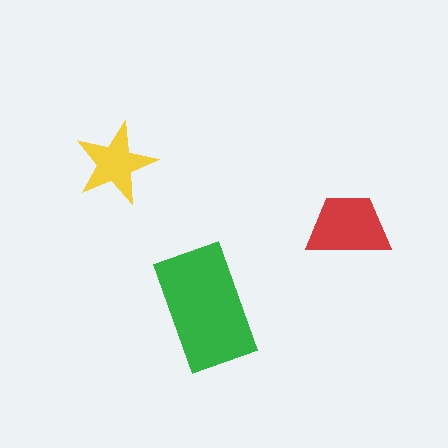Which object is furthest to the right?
The red trapezoid is rightmost.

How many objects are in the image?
There are 3 objects in the image.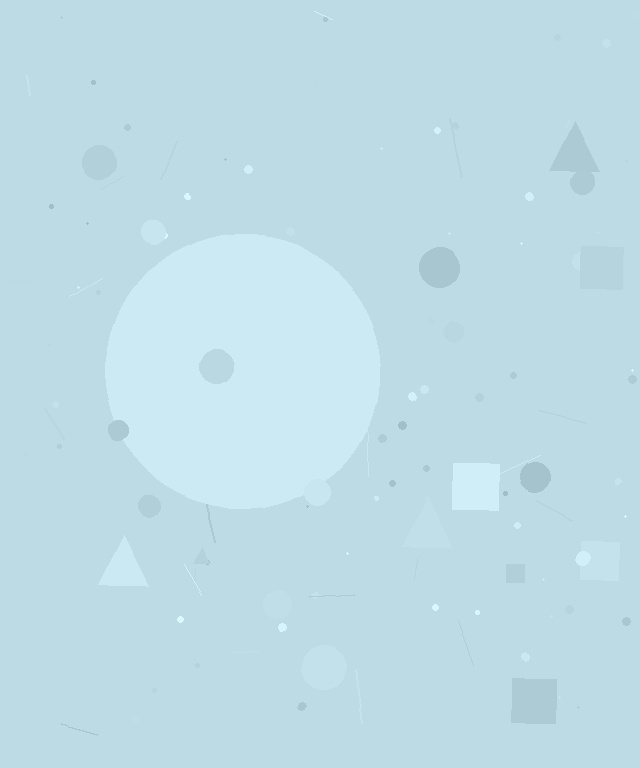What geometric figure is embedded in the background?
A circle is embedded in the background.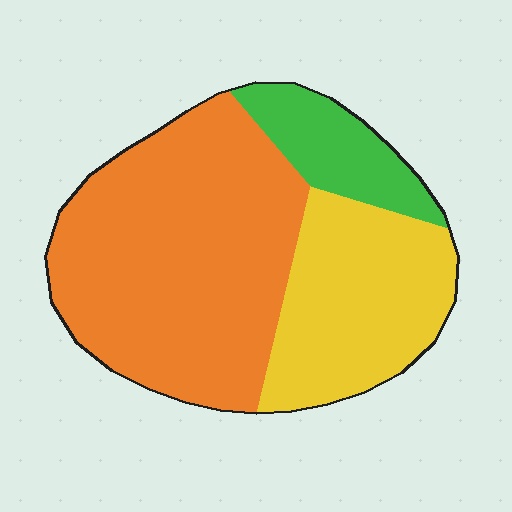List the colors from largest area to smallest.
From largest to smallest: orange, yellow, green.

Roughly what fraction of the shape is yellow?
Yellow covers about 30% of the shape.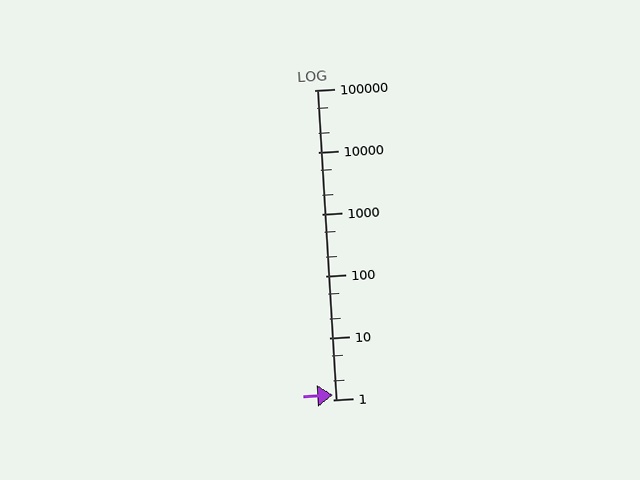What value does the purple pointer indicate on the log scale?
The pointer indicates approximately 1.2.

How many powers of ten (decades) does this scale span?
The scale spans 5 decades, from 1 to 100000.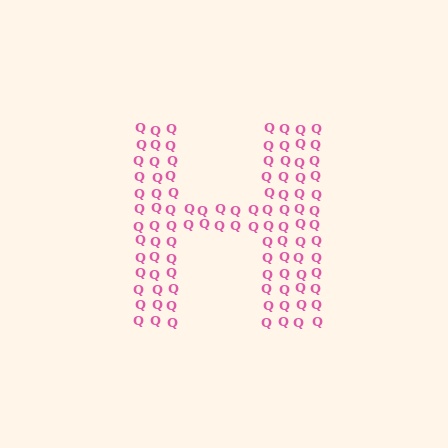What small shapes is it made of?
It is made of small letter Q's.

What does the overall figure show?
The overall figure shows the letter H.